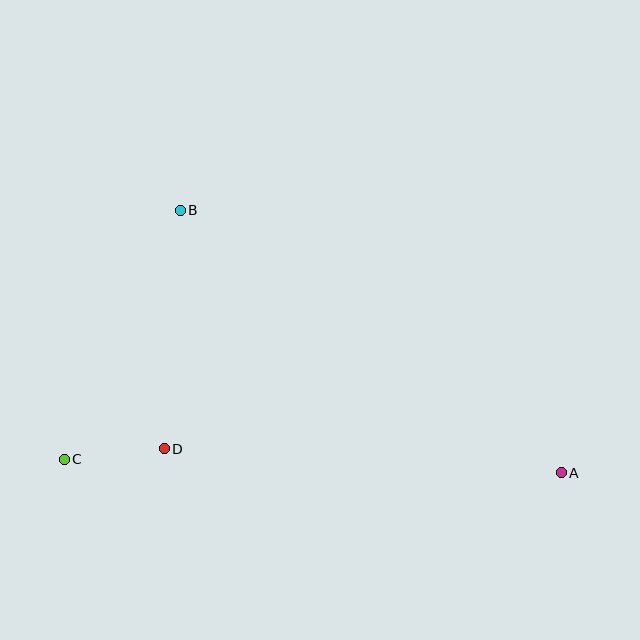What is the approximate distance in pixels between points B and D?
The distance between B and D is approximately 239 pixels.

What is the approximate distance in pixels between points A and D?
The distance between A and D is approximately 398 pixels.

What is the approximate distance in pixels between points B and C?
The distance between B and C is approximately 275 pixels.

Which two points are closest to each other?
Points C and D are closest to each other.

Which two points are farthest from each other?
Points A and C are farthest from each other.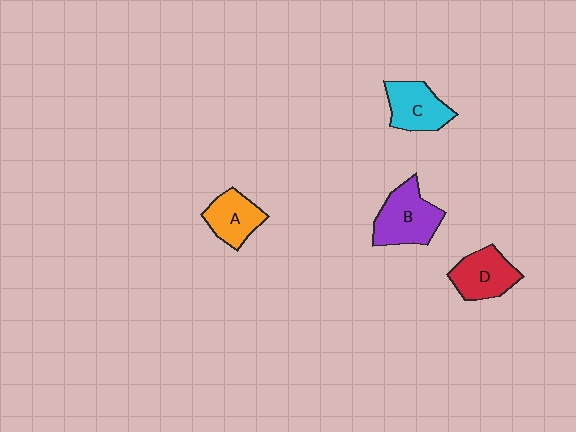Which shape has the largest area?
Shape B (purple).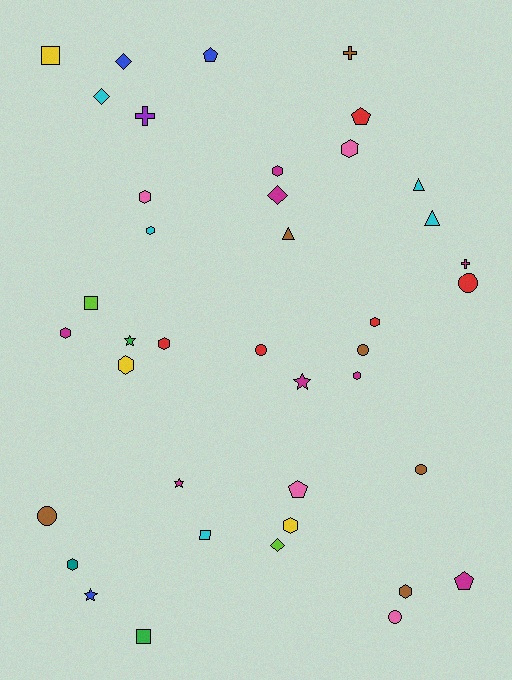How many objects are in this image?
There are 40 objects.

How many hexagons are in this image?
There are 12 hexagons.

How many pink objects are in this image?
There are 4 pink objects.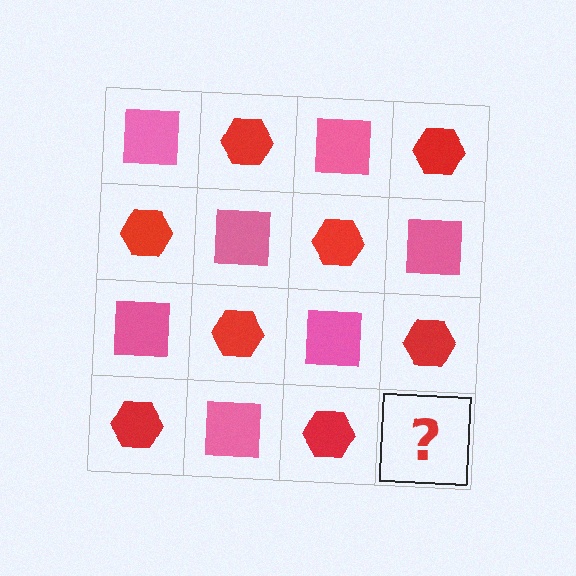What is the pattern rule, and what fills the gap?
The rule is that it alternates pink square and red hexagon in a checkerboard pattern. The gap should be filled with a pink square.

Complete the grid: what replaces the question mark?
The question mark should be replaced with a pink square.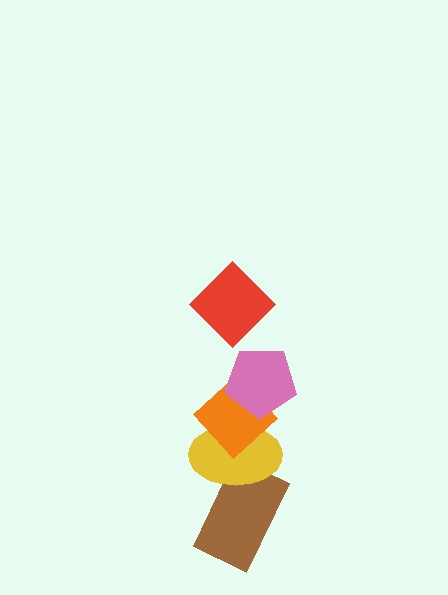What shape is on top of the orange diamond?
The pink pentagon is on top of the orange diamond.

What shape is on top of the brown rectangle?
The yellow ellipse is on top of the brown rectangle.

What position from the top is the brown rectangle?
The brown rectangle is 5th from the top.